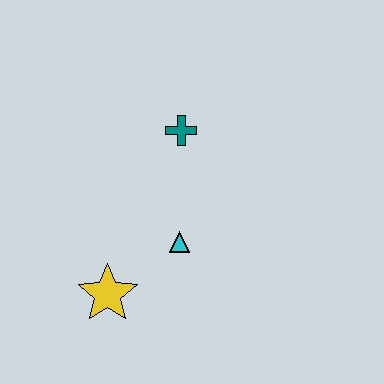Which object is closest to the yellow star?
The cyan triangle is closest to the yellow star.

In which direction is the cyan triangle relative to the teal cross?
The cyan triangle is below the teal cross.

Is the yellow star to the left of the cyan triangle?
Yes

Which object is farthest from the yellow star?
The teal cross is farthest from the yellow star.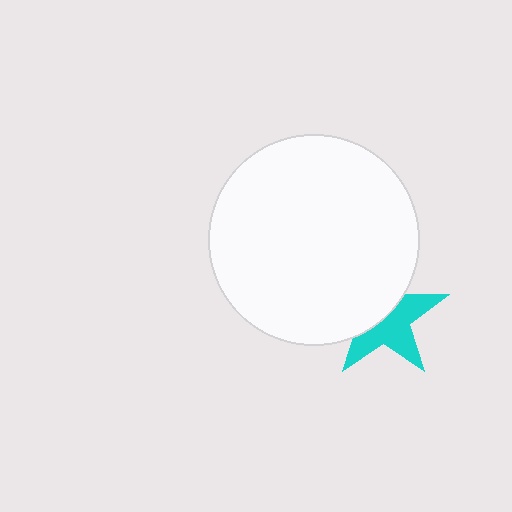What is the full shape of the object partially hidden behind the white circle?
The partially hidden object is a cyan star.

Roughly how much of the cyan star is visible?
About half of it is visible (roughly 53%).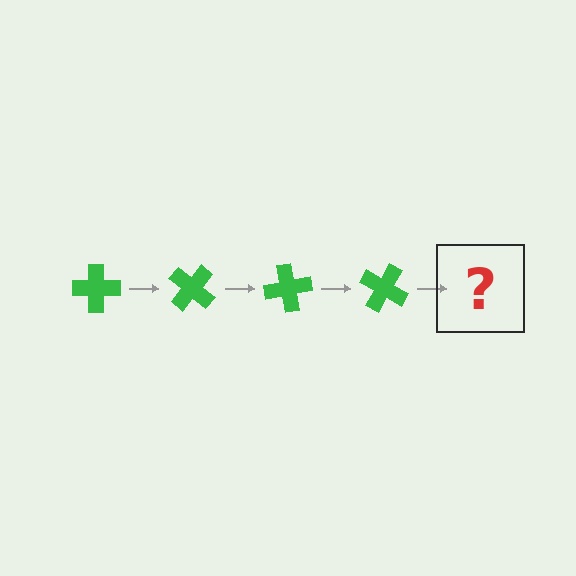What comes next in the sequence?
The next element should be a green cross rotated 160 degrees.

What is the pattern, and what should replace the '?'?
The pattern is that the cross rotates 40 degrees each step. The '?' should be a green cross rotated 160 degrees.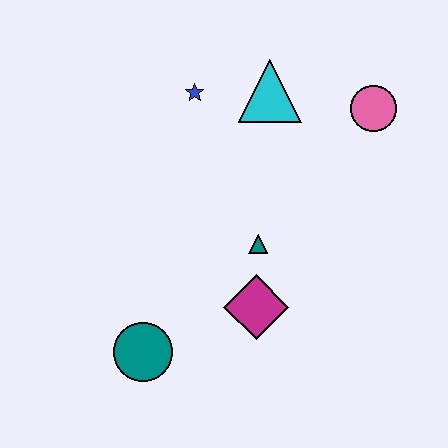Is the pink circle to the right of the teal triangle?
Yes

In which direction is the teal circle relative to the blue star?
The teal circle is below the blue star.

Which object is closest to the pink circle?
The cyan triangle is closest to the pink circle.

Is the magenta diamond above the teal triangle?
No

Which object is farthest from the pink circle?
The teal circle is farthest from the pink circle.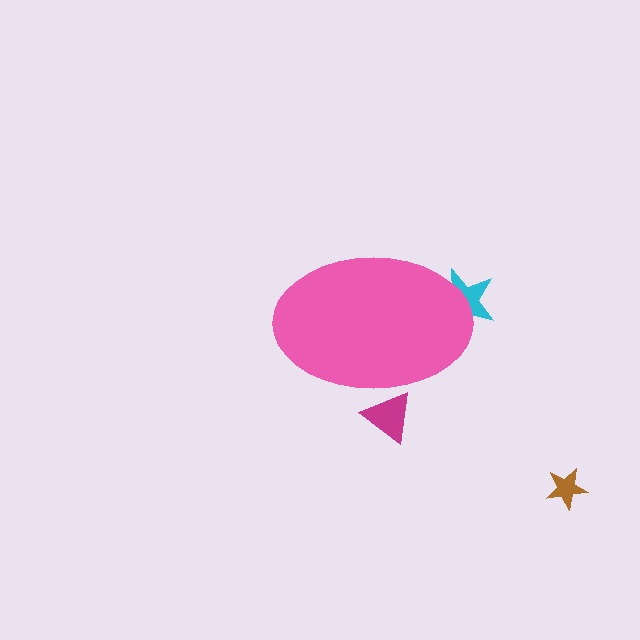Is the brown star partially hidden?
No, the brown star is fully visible.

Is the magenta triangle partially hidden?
Yes, the magenta triangle is partially hidden behind the pink ellipse.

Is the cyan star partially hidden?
Yes, the cyan star is partially hidden behind the pink ellipse.